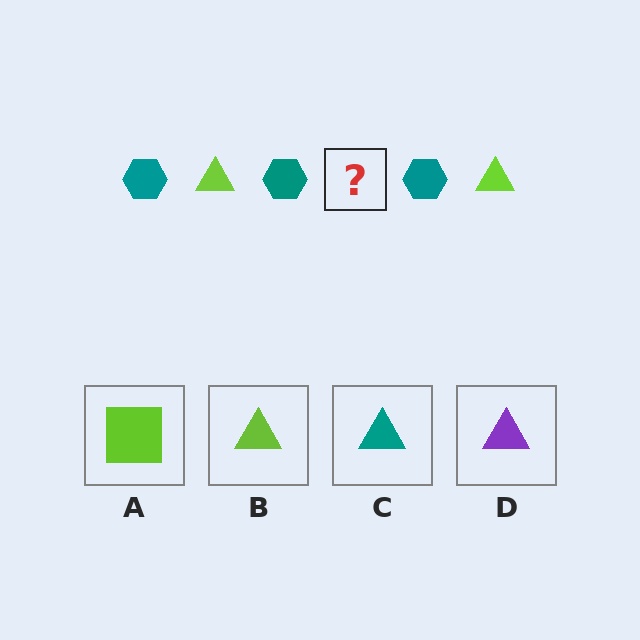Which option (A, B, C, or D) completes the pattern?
B.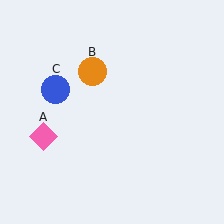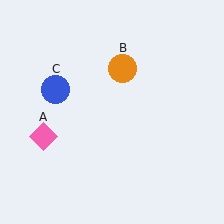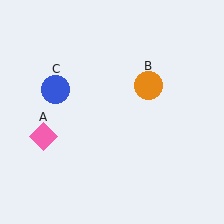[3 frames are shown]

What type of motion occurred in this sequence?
The orange circle (object B) rotated clockwise around the center of the scene.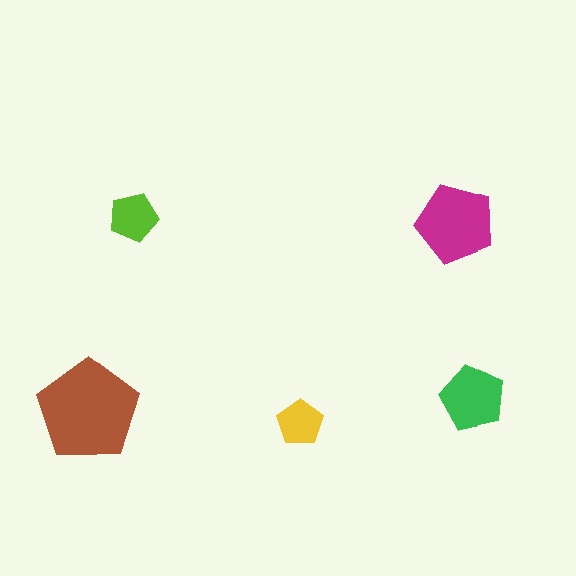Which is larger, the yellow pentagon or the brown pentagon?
The brown one.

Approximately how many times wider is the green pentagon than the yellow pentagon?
About 1.5 times wider.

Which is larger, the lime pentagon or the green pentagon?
The green one.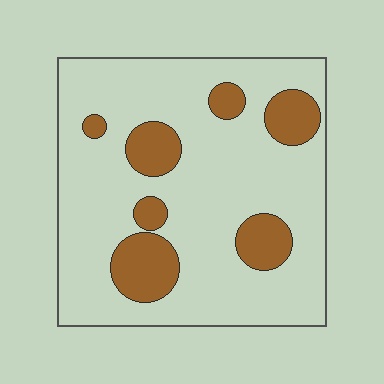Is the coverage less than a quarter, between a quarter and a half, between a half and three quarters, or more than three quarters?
Less than a quarter.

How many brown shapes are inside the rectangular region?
7.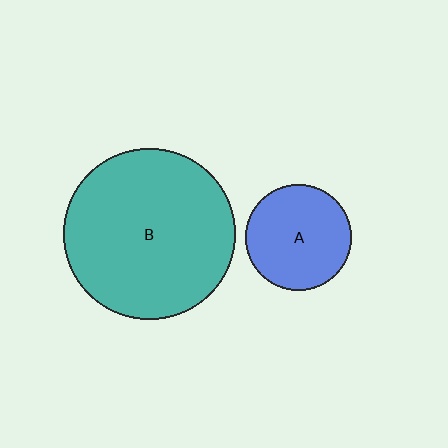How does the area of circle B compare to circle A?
Approximately 2.6 times.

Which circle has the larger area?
Circle B (teal).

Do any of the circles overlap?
No, none of the circles overlap.